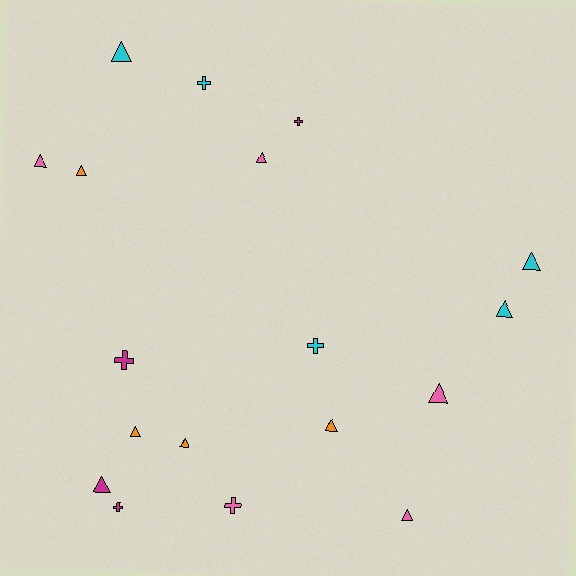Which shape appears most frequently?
Triangle, with 12 objects.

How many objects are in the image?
There are 18 objects.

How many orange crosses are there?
There are no orange crosses.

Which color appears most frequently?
Cyan, with 5 objects.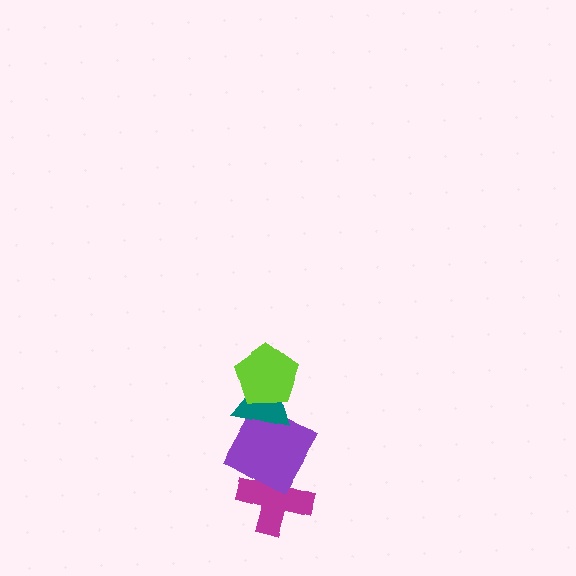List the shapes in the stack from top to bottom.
From top to bottom: the lime pentagon, the teal triangle, the purple square, the magenta cross.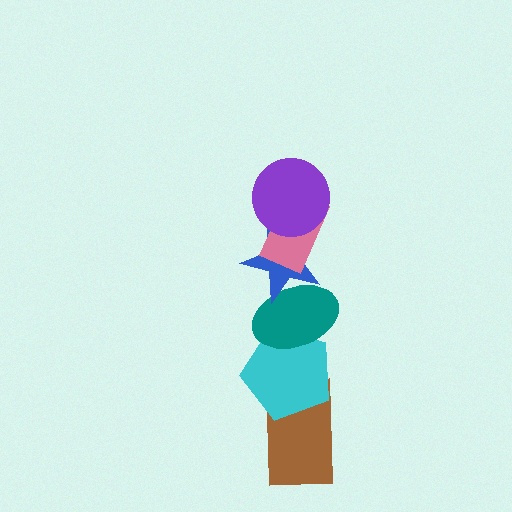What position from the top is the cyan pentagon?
The cyan pentagon is 5th from the top.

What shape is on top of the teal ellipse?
The blue star is on top of the teal ellipse.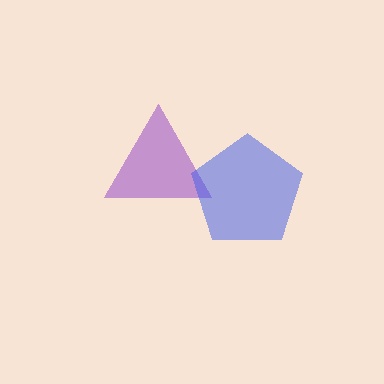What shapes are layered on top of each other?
The layered shapes are: a purple triangle, a blue pentagon.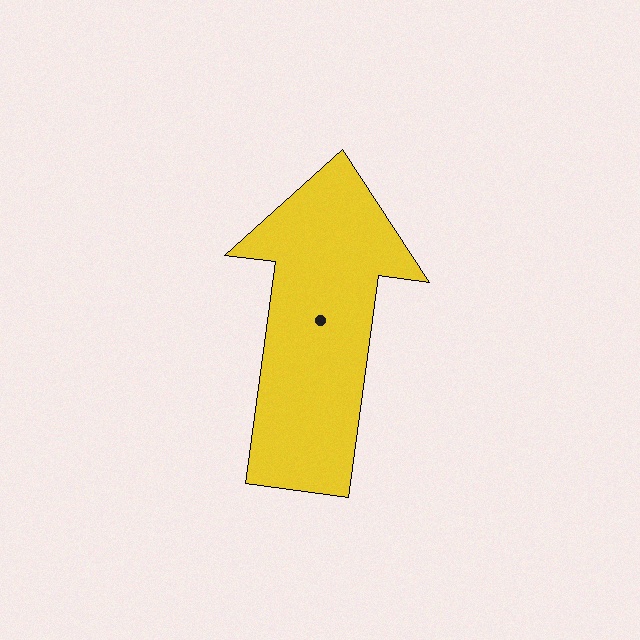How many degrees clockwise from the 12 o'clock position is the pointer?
Approximately 8 degrees.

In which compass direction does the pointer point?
North.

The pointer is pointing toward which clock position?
Roughly 12 o'clock.